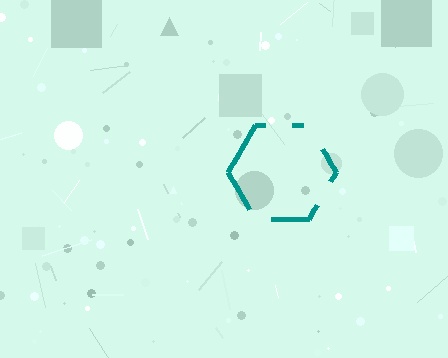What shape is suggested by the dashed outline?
The dashed outline suggests a hexagon.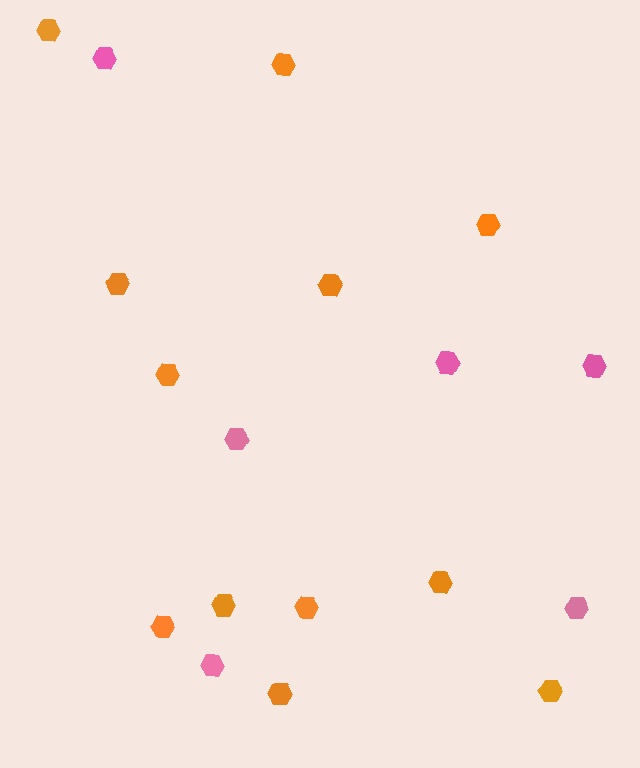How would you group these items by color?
There are 2 groups: one group of pink hexagons (6) and one group of orange hexagons (12).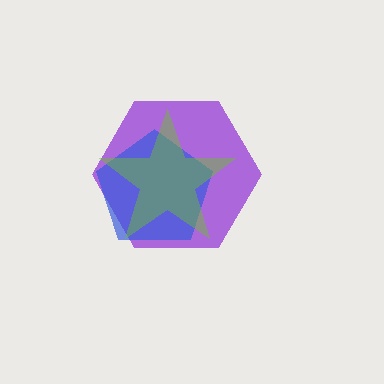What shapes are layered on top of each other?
The layered shapes are: a purple hexagon, a blue pentagon, a lime star.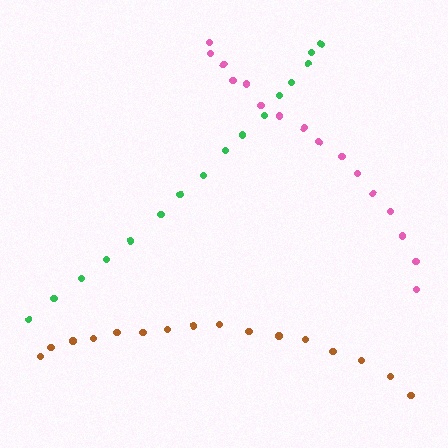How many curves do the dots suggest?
There are 3 distinct paths.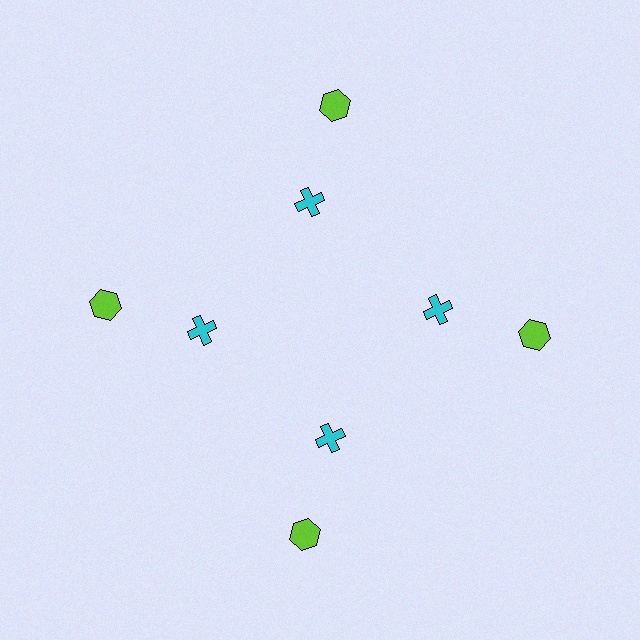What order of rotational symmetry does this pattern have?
This pattern has 4-fold rotational symmetry.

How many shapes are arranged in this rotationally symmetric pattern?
There are 8 shapes, arranged in 4 groups of 2.